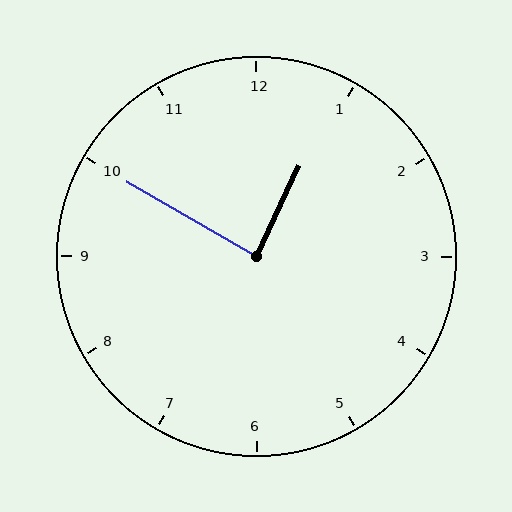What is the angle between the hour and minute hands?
Approximately 85 degrees.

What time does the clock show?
12:50.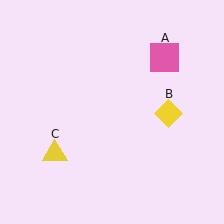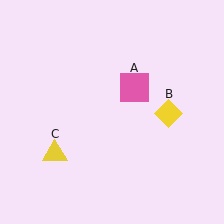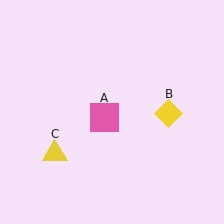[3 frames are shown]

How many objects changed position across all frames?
1 object changed position: pink square (object A).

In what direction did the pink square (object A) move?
The pink square (object A) moved down and to the left.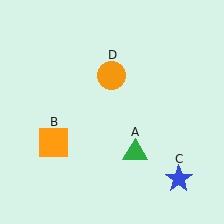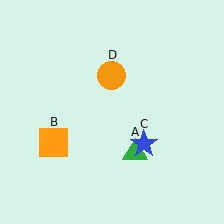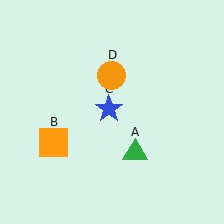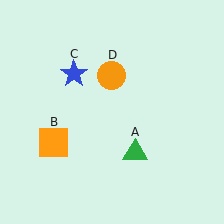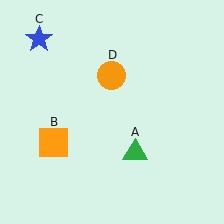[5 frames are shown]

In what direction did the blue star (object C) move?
The blue star (object C) moved up and to the left.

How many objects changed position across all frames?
1 object changed position: blue star (object C).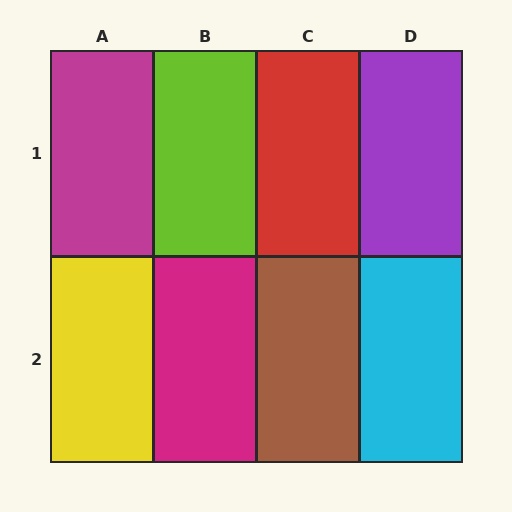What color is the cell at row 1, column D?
Purple.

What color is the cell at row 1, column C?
Red.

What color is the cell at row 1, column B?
Lime.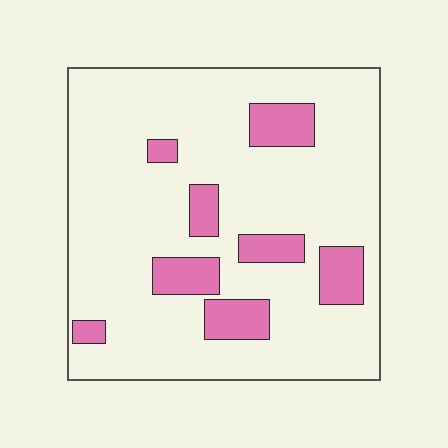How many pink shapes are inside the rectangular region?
8.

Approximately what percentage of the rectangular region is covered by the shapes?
Approximately 15%.